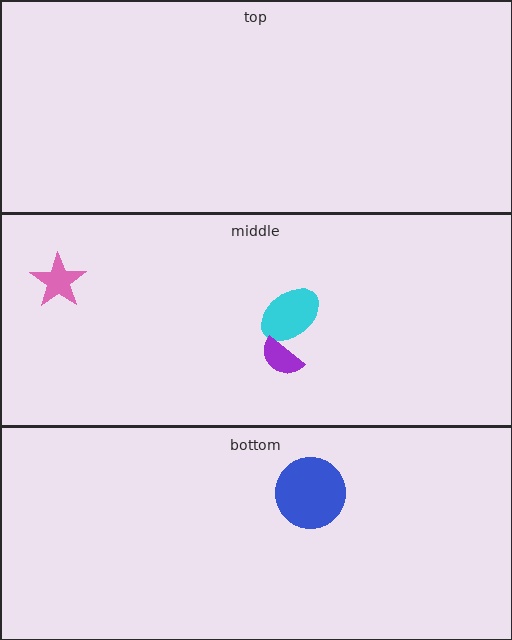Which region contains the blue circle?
The bottom region.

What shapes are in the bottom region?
The blue circle.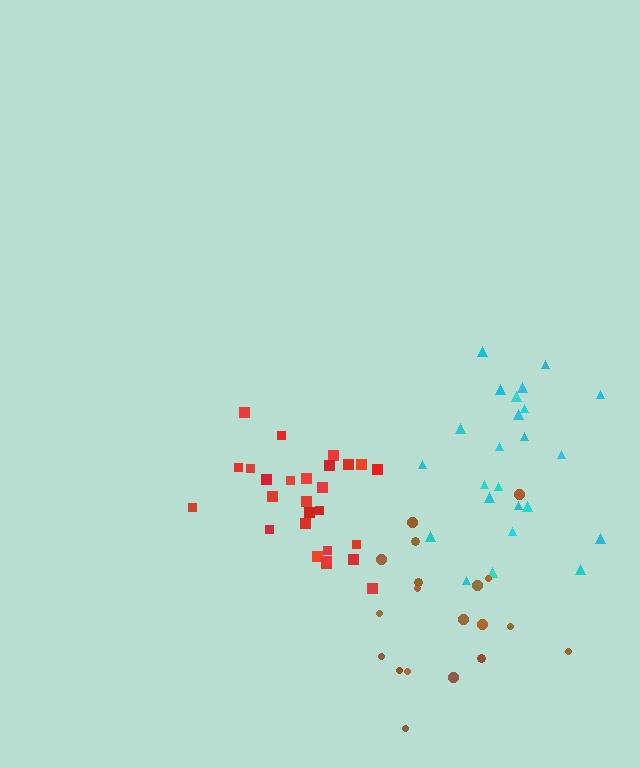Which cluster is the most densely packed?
Red.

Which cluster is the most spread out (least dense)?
Brown.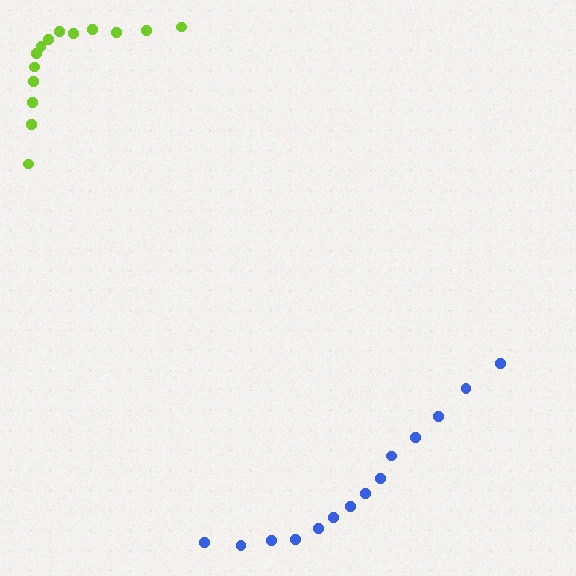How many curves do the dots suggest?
There are 2 distinct paths.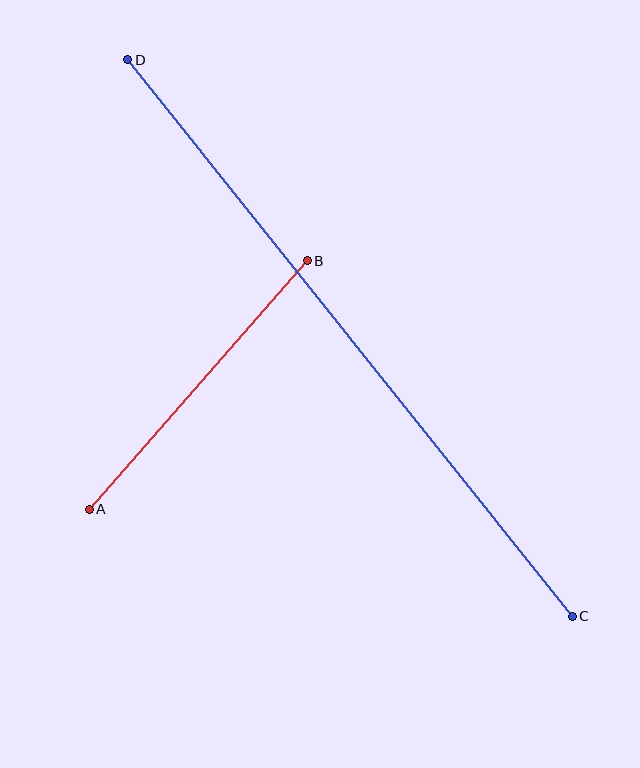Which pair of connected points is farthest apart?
Points C and D are farthest apart.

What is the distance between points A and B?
The distance is approximately 331 pixels.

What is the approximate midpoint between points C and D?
The midpoint is at approximately (350, 338) pixels.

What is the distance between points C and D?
The distance is approximately 713 pixels.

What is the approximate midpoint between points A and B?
The midpoint is at approximately (198, 385) pixels.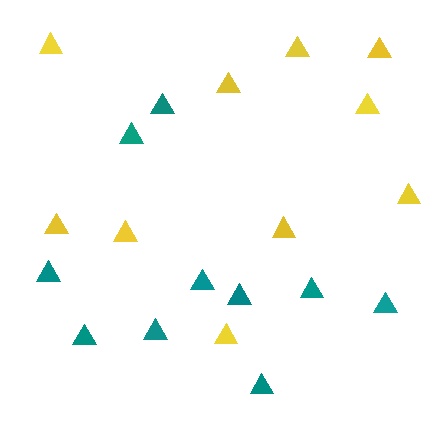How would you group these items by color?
There are 2 groups: one group of teal triangles (10) and one group of yellow triangles (10).